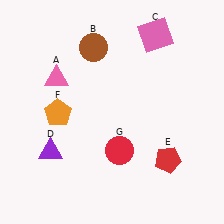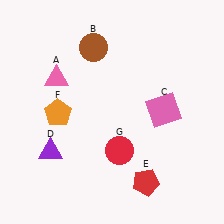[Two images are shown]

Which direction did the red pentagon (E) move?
The red pentagon (E) moved down.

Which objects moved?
The objects that moved are: the pink square (C), the red pentagon (E).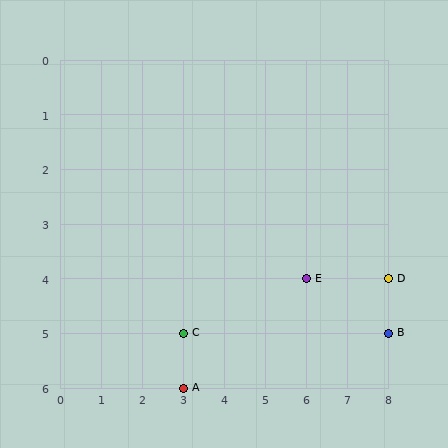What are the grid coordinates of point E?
Point E is at grid coordinates (6, 4).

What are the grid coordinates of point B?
Point B is at grid coordinates (8, 5).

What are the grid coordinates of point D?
Point D is at grid coordinates (8, 4).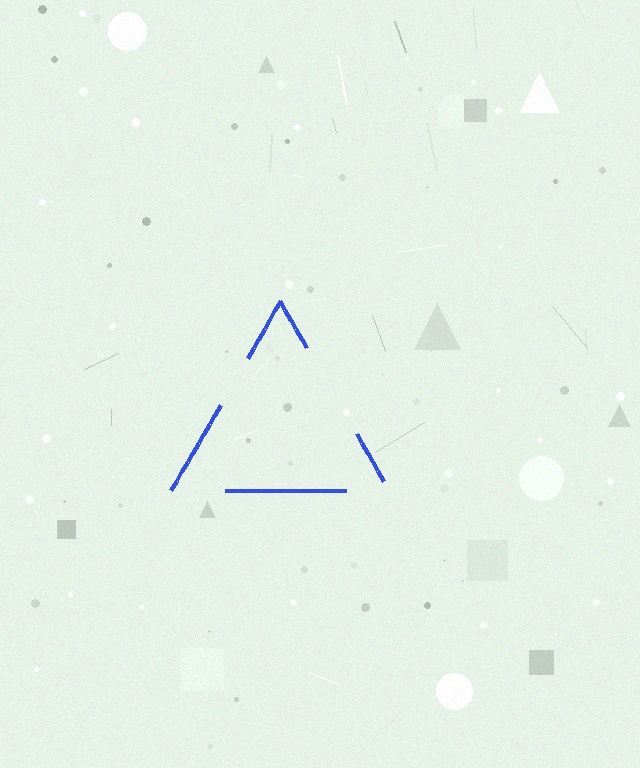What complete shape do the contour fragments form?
The contour fragments form a triangle.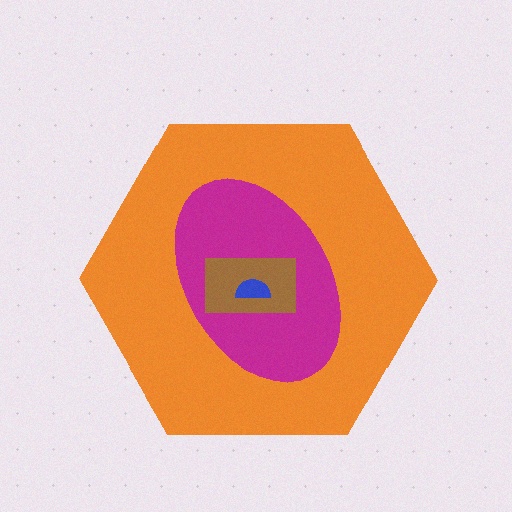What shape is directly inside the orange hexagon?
The magenta ellipse.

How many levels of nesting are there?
4.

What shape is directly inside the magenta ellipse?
The brown rectangle.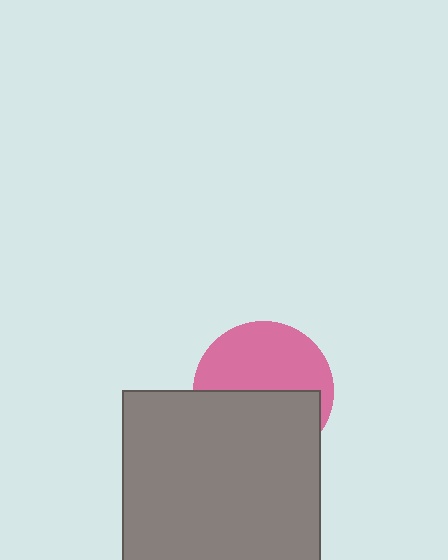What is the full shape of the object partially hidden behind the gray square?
The partially hidden object is a pink circle.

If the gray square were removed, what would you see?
You would see the complete pink circle.